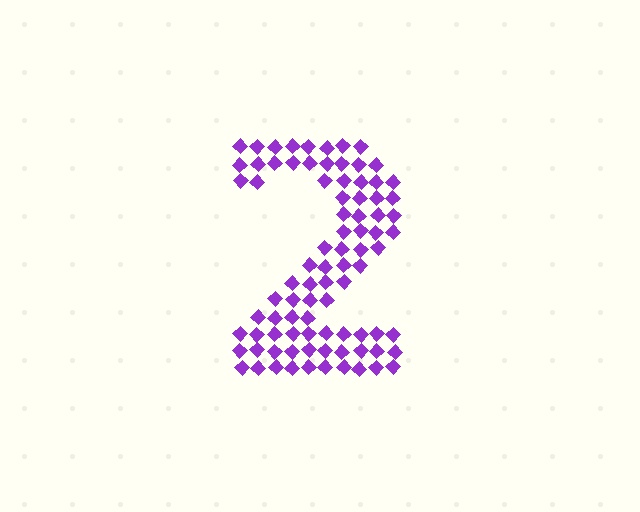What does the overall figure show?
The overall figure shows the digit 2.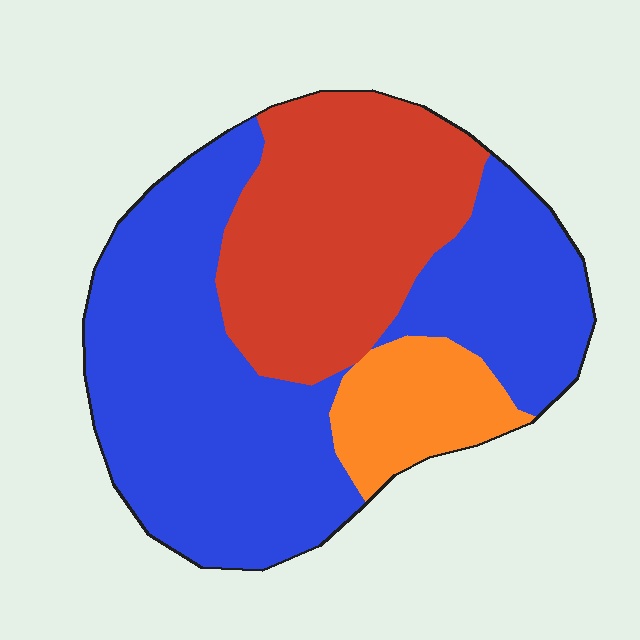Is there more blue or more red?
Blue.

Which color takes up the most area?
Blue, at roughly 55%.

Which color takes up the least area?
Orange, at roughly 10%.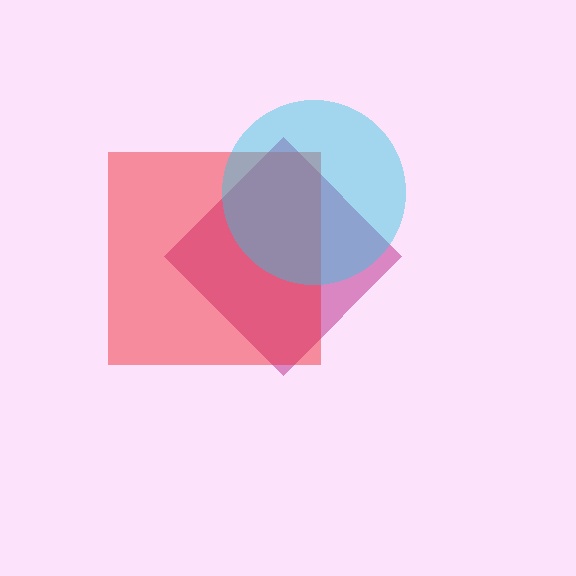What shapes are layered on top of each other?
The layered shapes are: a magenta diamond, a red square, a cyan circle.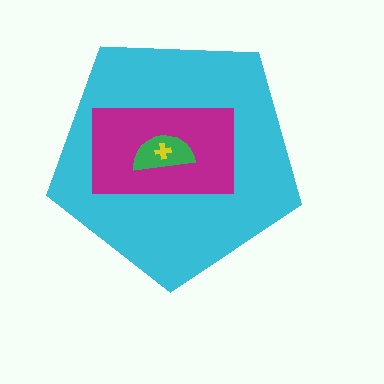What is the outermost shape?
The cyan pentagon.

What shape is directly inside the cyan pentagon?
The magenta rectangle.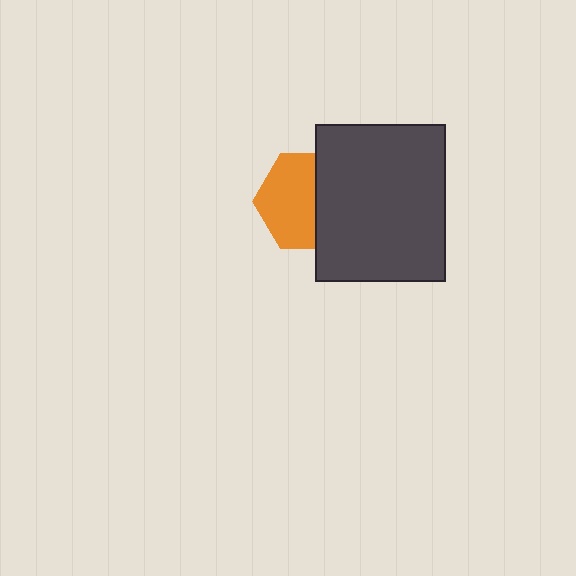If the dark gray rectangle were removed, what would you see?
You would see the complete orange hexagon.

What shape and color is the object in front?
The object in front is a dark gray rectangle.